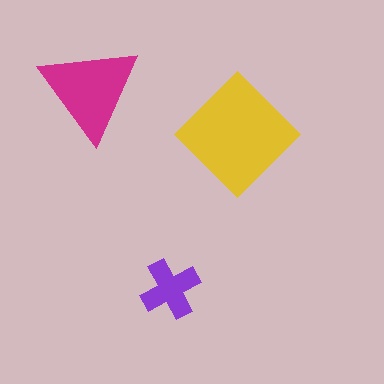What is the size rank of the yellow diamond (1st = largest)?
1st.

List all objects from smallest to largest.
The purple cross, the magenta triangle, the yellow diamond.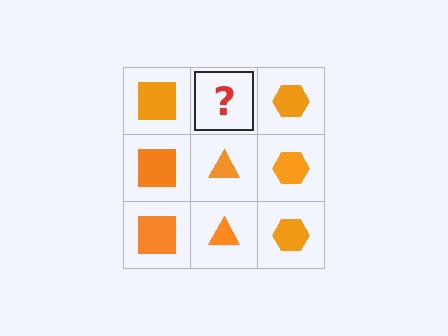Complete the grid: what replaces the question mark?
The question mark should be replaced with an orange triangle.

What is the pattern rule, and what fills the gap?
The rule is that each column has a consistent shape. The gap should be filled with an orange triangle.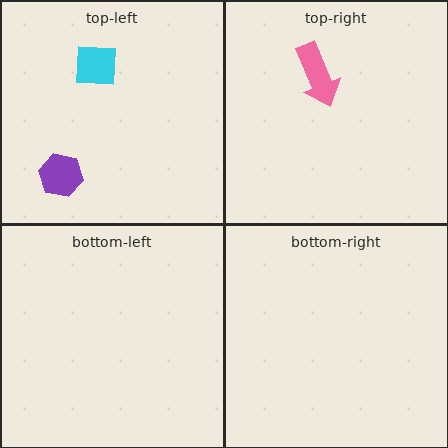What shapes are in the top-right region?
The pink arrow.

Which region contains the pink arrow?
The top-right region.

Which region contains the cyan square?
The top-left region.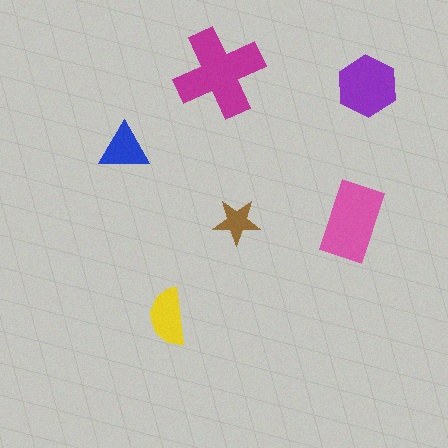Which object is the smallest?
The brown star.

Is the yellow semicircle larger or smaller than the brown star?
Larger.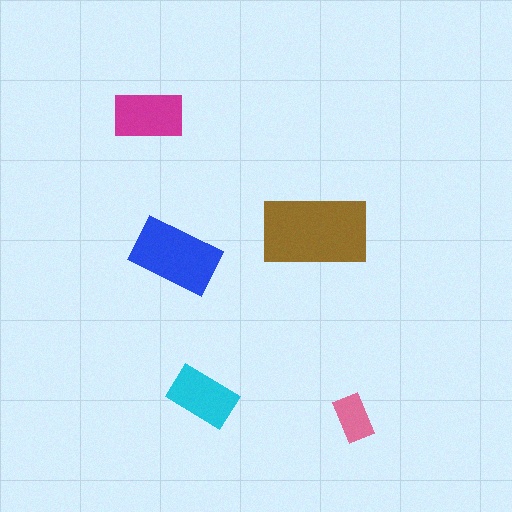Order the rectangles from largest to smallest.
the brown one, the blue one, the magenta one, the cyan one, the pink one.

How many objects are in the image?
There are 5 objects in the image.